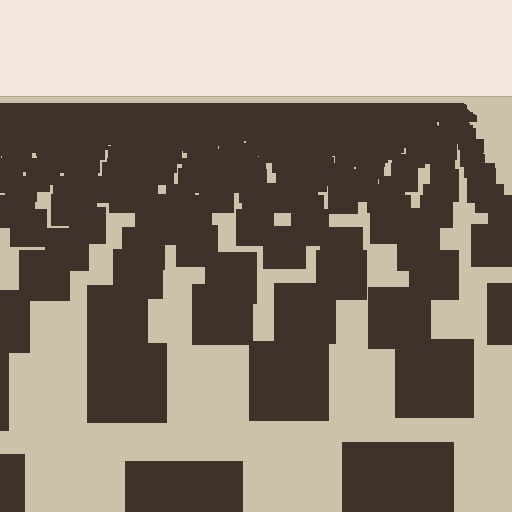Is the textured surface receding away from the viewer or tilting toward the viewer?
The surface is receding away from the viewer. Texture elements get smaller and denser toward the top.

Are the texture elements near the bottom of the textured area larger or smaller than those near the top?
Larger. Near the bottom, elements are closer to the viewer and appear at a bigger on-screen size.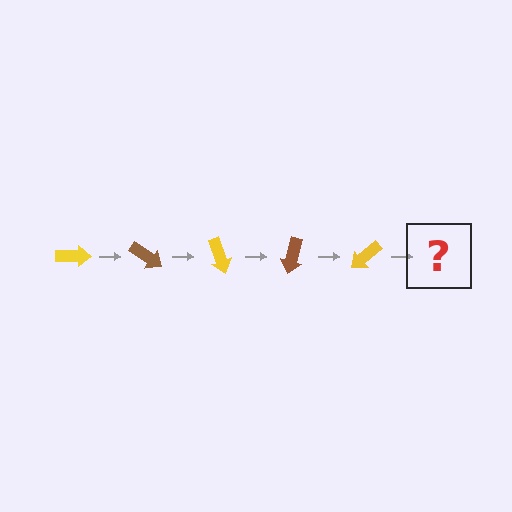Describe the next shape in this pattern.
It should be a brown arrow, rotated 175 degrees from the start.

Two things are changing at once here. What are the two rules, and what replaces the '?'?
The two rules are that it rotates 35 degrees each step and the color cycles through yellow and brown. The '?' should be a brown arrow, rotated 175 degrees from the start.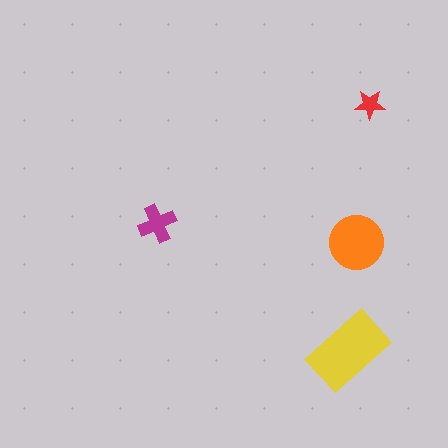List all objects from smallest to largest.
The red star, the magenta cross, the orange circle, the yellow rectangle.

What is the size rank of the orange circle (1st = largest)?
2nd.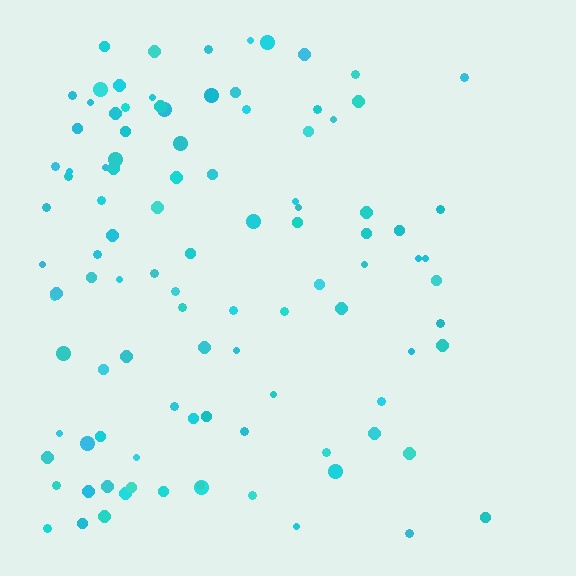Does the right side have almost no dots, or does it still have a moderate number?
Still a moderate number, just noticeably fewer than the left.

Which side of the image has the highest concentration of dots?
The left.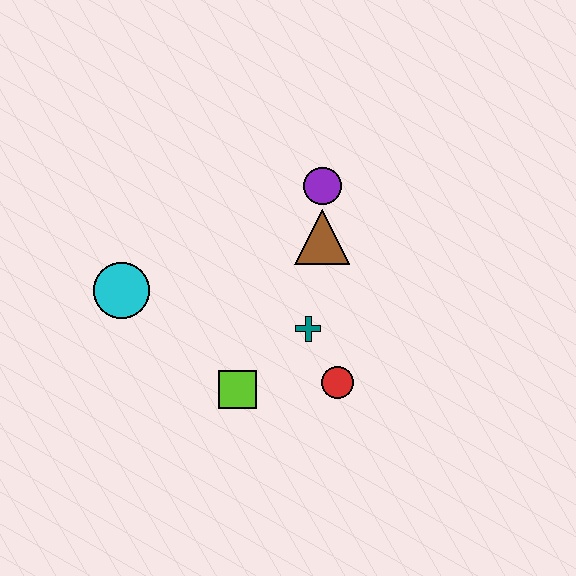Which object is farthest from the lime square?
The purple circle is farthest from the lime square.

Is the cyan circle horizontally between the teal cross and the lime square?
No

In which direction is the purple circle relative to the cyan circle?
The purple circle is to the right of the cyan circle.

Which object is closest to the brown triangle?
The purple circle is closest to the brown triangle.